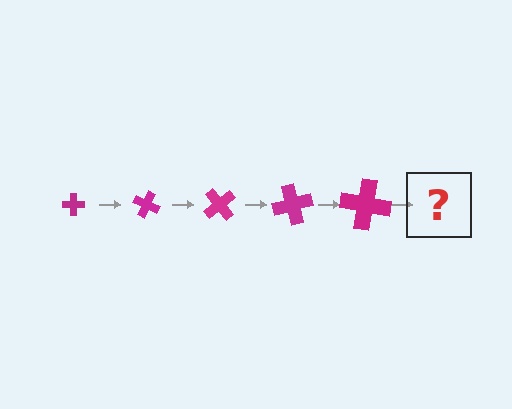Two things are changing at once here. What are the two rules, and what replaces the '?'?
The two rules are that the cross grows larger each step and it rotates 25 degrees each step. The '?' should be a cross, larger than the previous one and rotated 125 degrees from the start.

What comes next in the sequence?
The next element should be a cross, larger than the previous one and rotated 125 degrees from the start.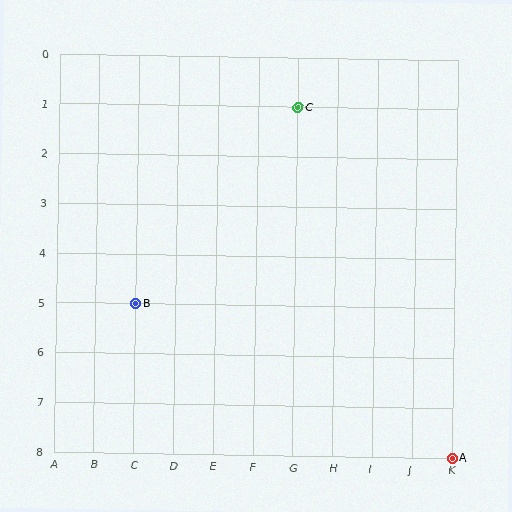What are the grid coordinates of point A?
Point A is at grid coordinates (K, 8).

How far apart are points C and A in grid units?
Points C and A are 4 columns and 7 rows apart (about 8.1 grid units diagonally).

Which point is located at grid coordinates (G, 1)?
Point C is at (G, 1).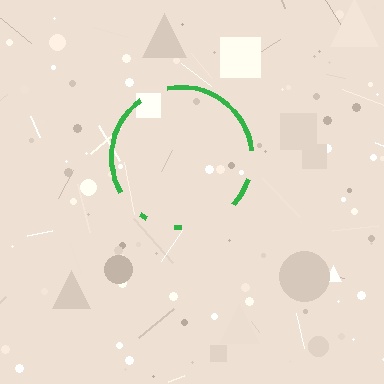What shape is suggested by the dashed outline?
The dashed outline suggests a circle.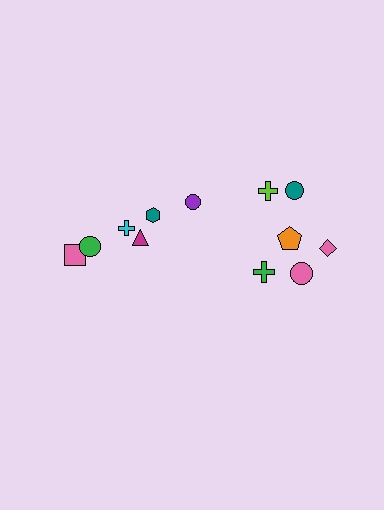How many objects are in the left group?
There are 5 objects.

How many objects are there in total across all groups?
There are 12 objects.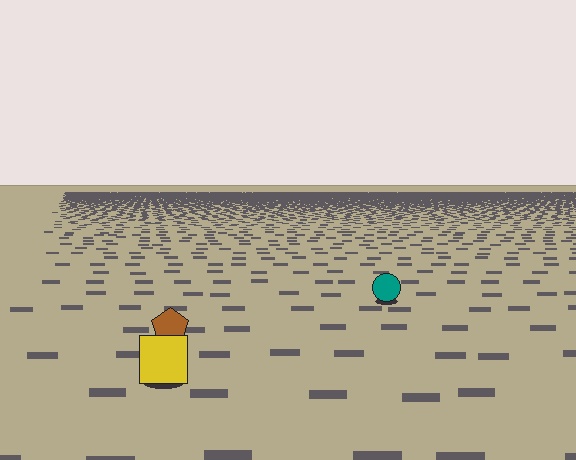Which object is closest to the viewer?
The yellow square is closest. The texture marks near it are larger and more spread out.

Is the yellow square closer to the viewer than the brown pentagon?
Yes. The yellow square is closer — you can tell from the texture gradient: the ground texture is coarser near it.